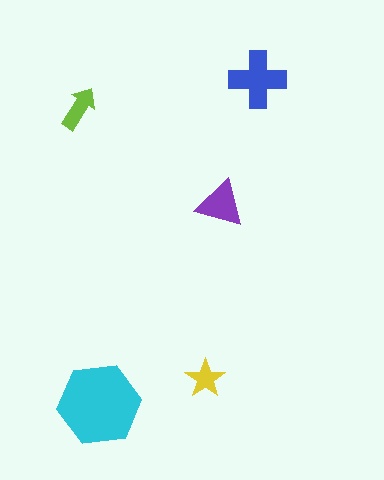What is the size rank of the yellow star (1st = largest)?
5th.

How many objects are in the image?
There are 5 objects in the image.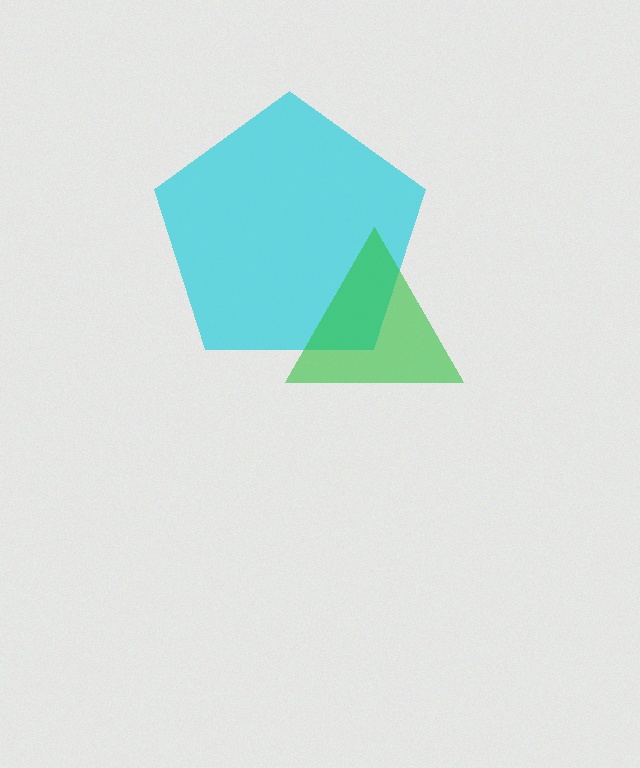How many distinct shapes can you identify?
There are 2 distinct shapes: a cyan pentagon, a green triangle.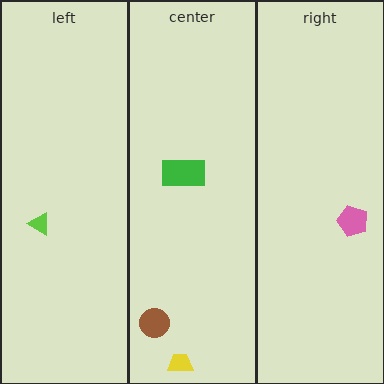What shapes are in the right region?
The pink pentagon.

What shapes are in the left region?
The lime triangle.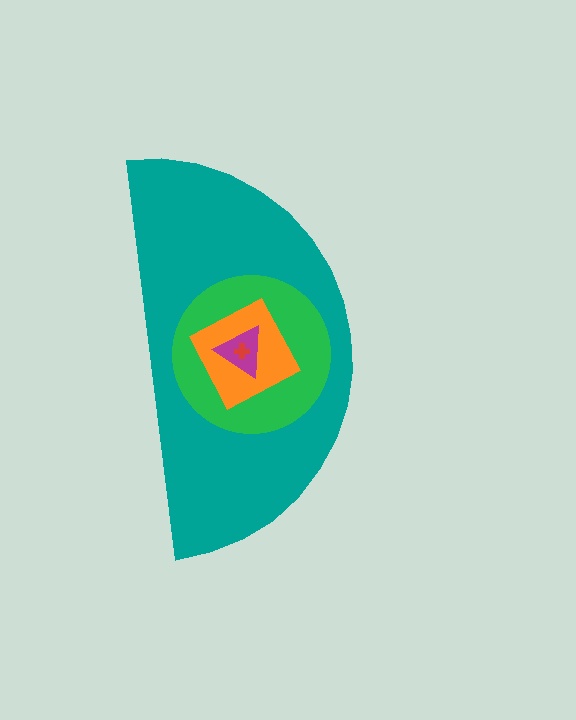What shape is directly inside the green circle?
The orange square.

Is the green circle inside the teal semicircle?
Yes.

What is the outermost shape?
The teal semicircle.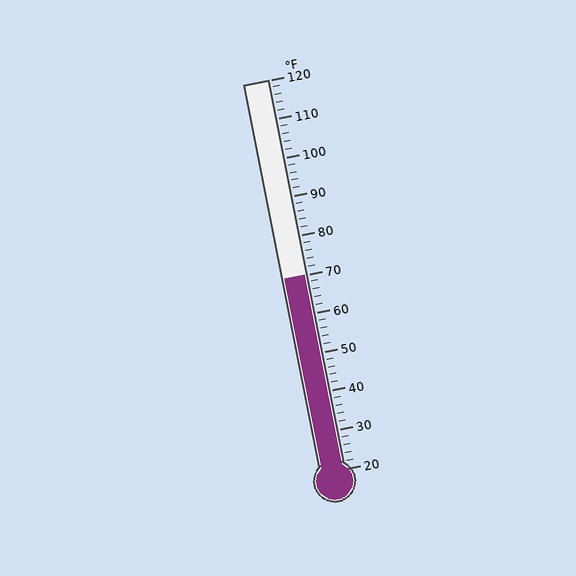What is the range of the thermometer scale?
The thermometer scale ranges from 20°F to 120°F.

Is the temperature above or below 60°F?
The temperature is above 60°F.